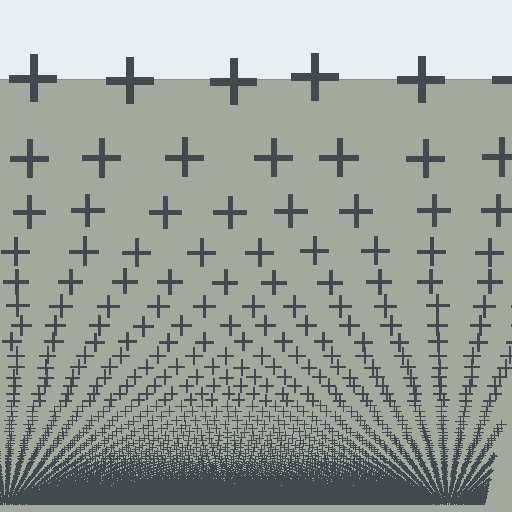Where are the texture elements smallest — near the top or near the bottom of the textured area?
Near the bottom.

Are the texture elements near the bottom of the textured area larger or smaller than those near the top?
Smaller. The gradient is inverted — elements near the bottom are smaller and denser.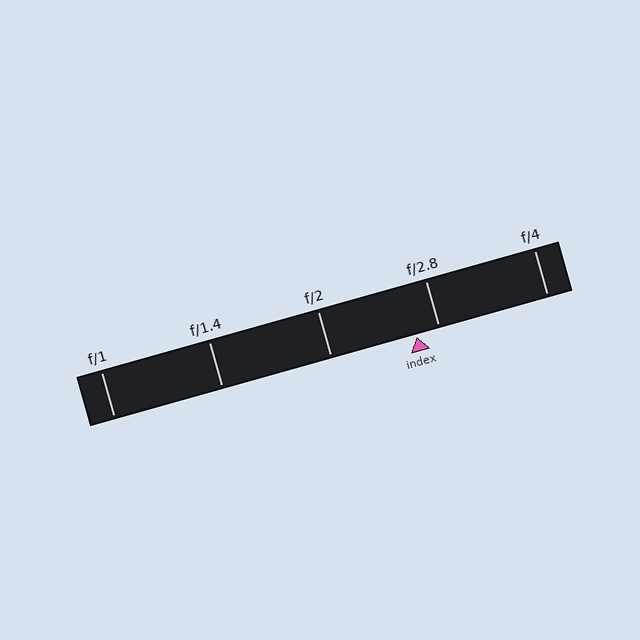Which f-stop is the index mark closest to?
The index mark is closest to f/2.8.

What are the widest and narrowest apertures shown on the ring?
The widest aperture shown is f/1 and the narrowest is f/4.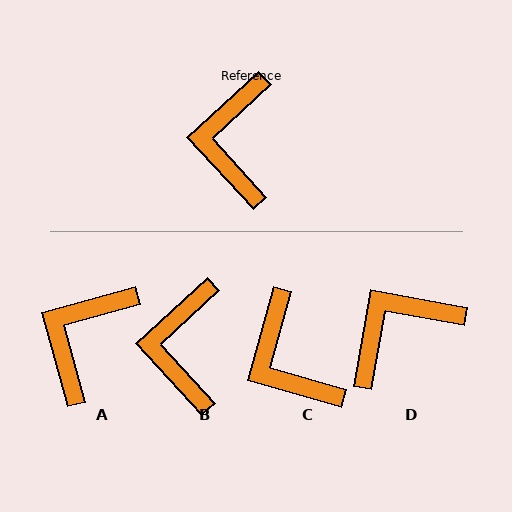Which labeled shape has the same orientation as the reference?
B.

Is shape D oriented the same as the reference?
No, it is off by about 53 degrees.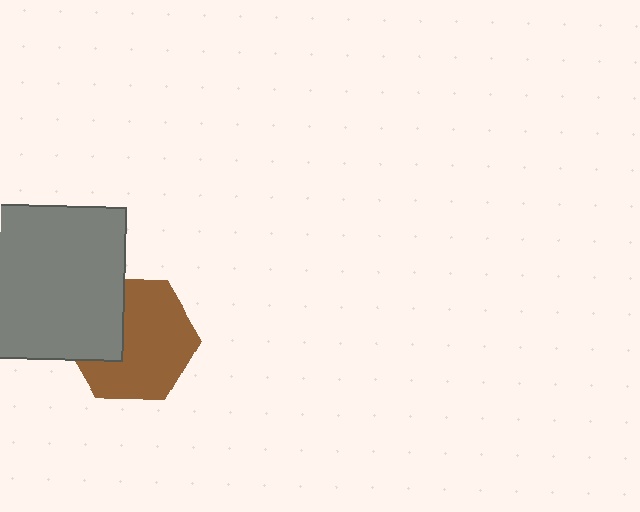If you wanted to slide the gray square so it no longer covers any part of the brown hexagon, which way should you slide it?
Slide it left — that is the most direct way to separate the two shapes.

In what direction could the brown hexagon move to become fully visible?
The brown hexagon could move right. That would shift it out from behind the gray square entirely.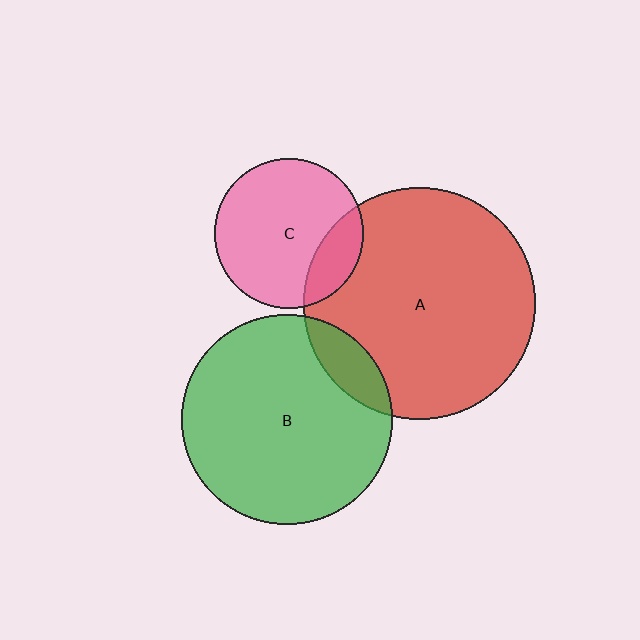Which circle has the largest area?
Circle A (red).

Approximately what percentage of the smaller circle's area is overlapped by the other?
Approximately 20%.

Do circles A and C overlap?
Yes.